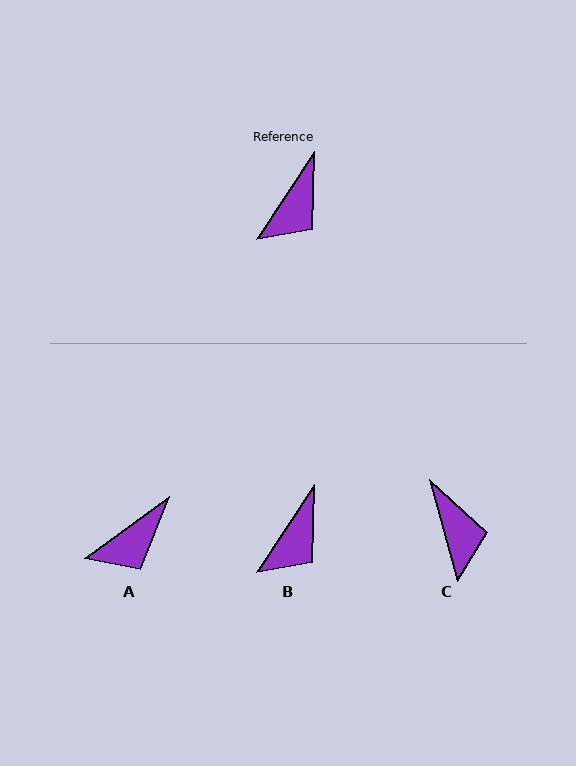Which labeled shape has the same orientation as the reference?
B.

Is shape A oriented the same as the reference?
No, it is off by about 20 degrees.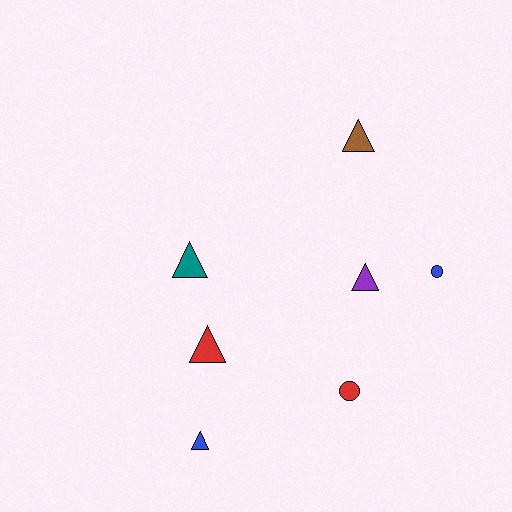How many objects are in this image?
There are 7 objects.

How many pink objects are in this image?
There are no pink objects.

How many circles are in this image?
There are 2 circles.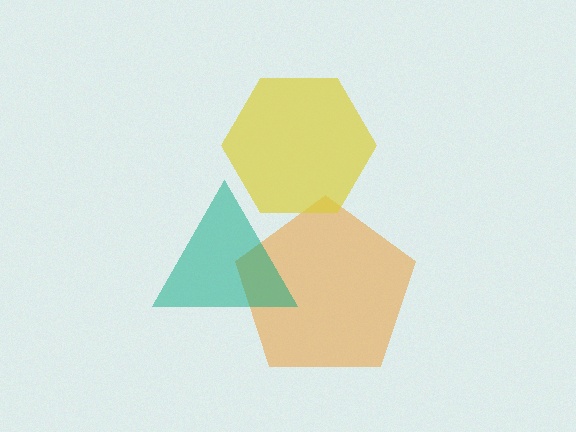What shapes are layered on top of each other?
The layered shapes are: an orange pentagon, a yellow hexagon, a teal triangle.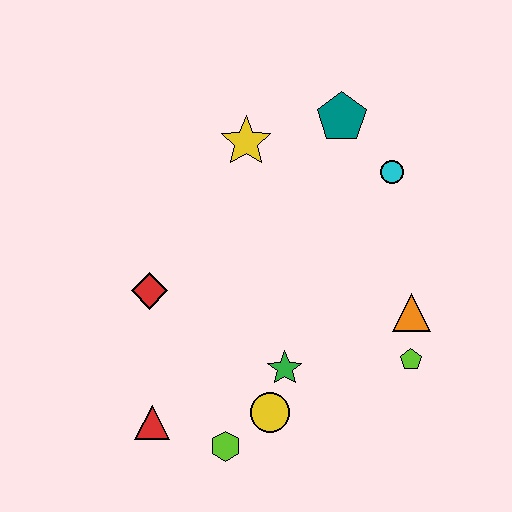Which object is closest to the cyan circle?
The teal pentagon is closest to the cyan circle.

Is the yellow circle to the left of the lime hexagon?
No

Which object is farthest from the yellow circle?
The teal pentagon is farthest from the yellow circle.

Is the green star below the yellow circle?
No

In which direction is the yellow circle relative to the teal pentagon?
The yellow circle is below the teal pentagon.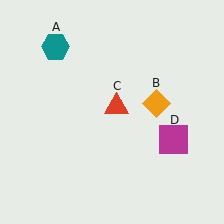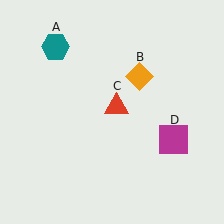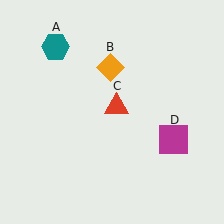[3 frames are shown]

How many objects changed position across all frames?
1 object changed position: orange diamond (object B).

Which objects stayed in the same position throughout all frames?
Teal hexagon (object A) and red triangle (object C) and magenta square (object D) remained stationary.